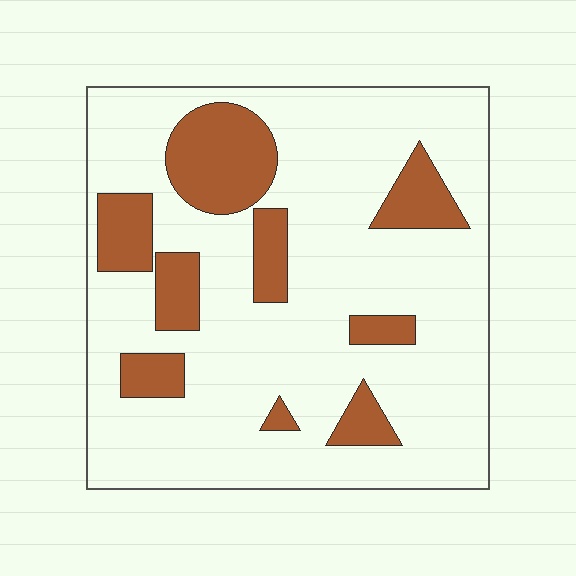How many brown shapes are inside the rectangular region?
9.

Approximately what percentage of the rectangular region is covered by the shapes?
Approximately 20%.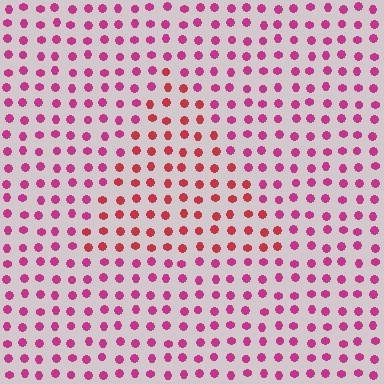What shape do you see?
I see a triangle.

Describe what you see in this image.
The image is filled with small magenta elements in a uniform arrangement. A triangle-shaped region is visible where the elements are tinted to a slightly different hue, forming a subtle color boundary.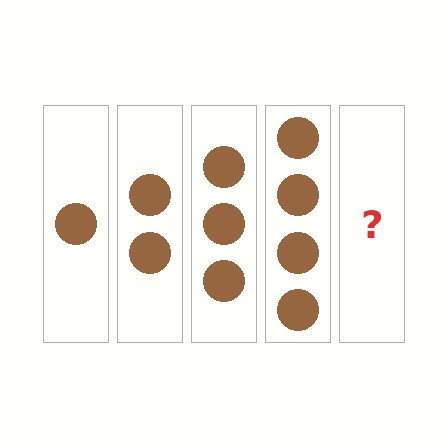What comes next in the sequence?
The next element should be 5 circles.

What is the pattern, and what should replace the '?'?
The pattern is that each step adds one more circle. The '?' should be 5 circles.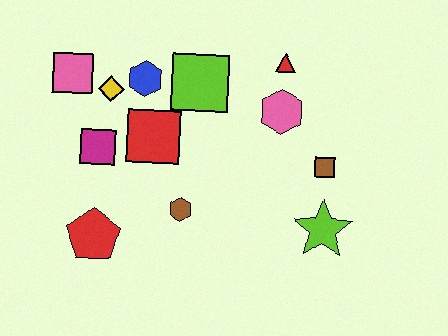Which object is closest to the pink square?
The yellow diamond is closest to the pink square.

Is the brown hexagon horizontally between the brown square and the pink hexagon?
No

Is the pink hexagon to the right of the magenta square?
Yes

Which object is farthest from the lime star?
The pink square is farthest from the lime star.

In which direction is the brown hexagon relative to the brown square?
The brown hexagon is to the left of the brown square.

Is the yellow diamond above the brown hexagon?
Yes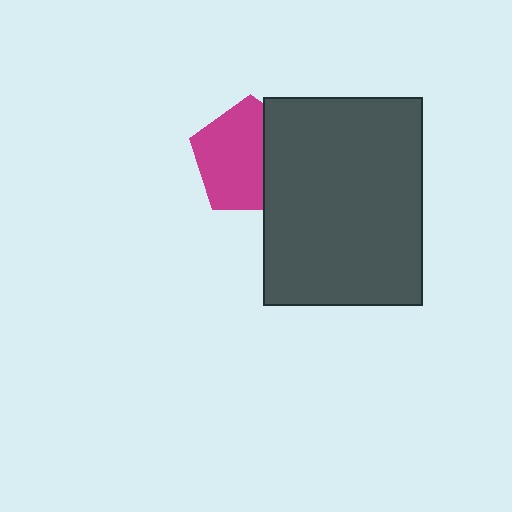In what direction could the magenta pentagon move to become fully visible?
The magenta pentagon could move left. That would shift it out from behind the dark gray rectangle entirely.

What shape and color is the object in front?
The object in front is a dark gray rectangle.